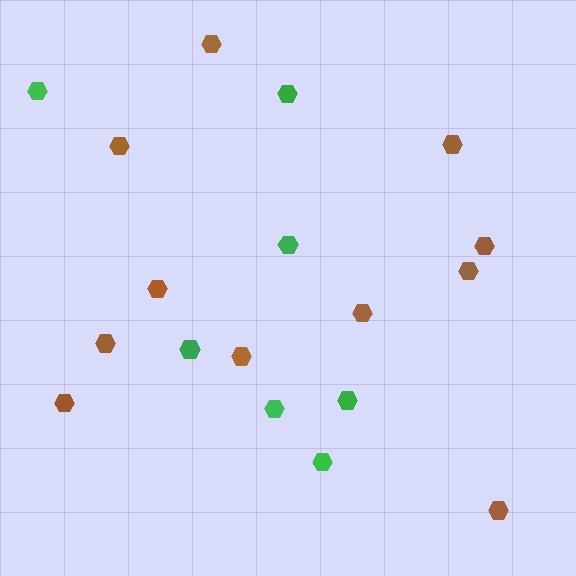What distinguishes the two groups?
There are 2 groups: one group of green hexagons (7) and one group of brown hexagons (11).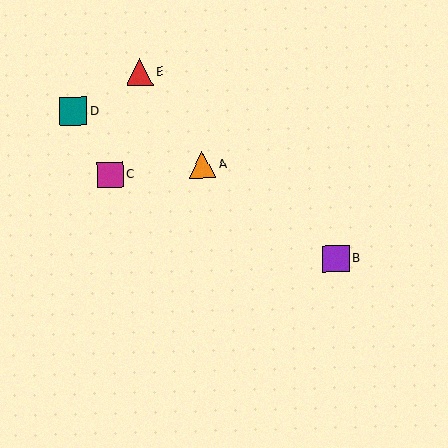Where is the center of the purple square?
The center of the purple square is at (336, 259).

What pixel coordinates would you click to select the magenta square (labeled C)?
Click at (110, 175) to select the magenta square C.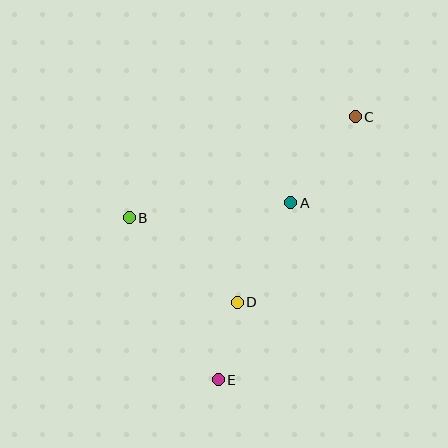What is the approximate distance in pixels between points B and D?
The distance between B and D is approximately 137 pixels.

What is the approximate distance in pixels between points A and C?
The distance between A and C is approximately 108 pixels.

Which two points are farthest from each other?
Points C and E are farthest from each other.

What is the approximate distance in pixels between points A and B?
The distance between A and B is approximately 162 pixels.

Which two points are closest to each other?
Points D and E are closest to each other.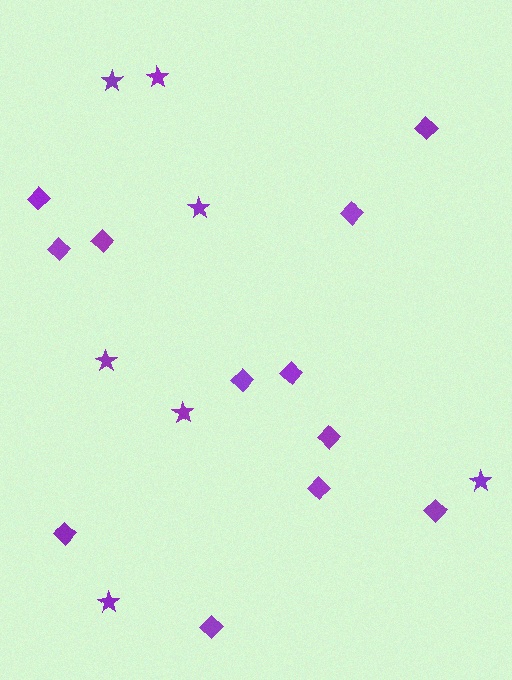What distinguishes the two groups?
There are 2 groups: one group of diamonds (12) and one group of stars (7).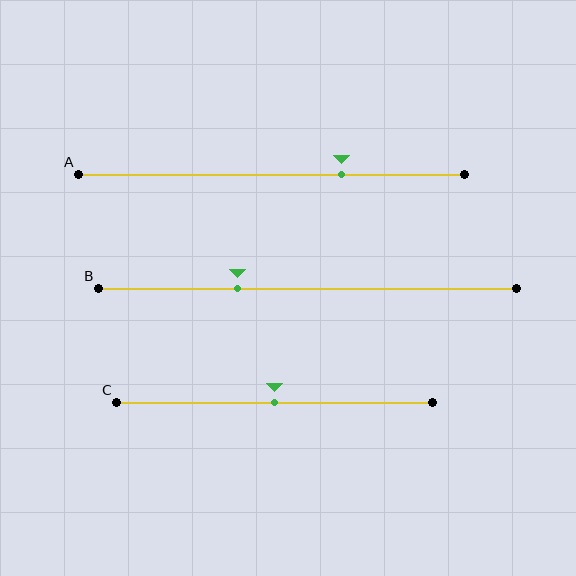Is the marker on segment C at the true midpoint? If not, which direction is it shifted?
Yes, the marker on segment C is at the true midpoint.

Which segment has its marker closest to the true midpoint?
Segment C has its marker closest to the true midpoint.